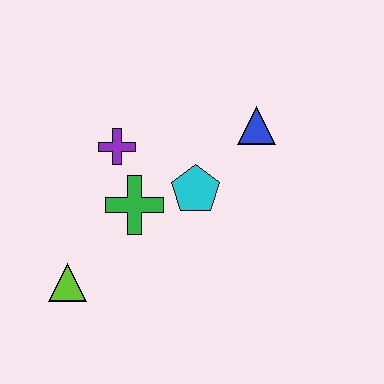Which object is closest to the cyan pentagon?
The green cross is closest to the cyan pentagon.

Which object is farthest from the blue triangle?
The lime triangle is farthest from the blue triangle.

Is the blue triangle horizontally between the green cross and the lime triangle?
No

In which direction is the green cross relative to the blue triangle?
The green cross is to the left of the blue triangle.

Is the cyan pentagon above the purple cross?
No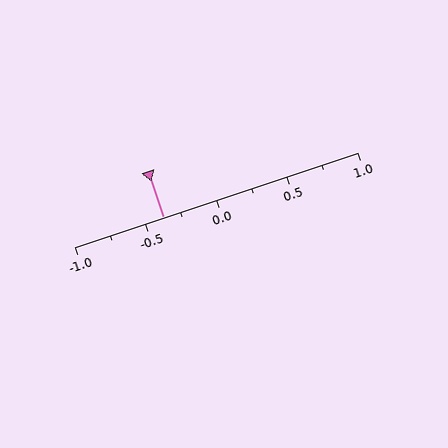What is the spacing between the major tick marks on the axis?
The major ticks are spaced 0.5 apart.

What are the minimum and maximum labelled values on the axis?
The axis runs from -1.0 to 1.0.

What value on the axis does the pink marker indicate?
The marker indicates approximately -0.38.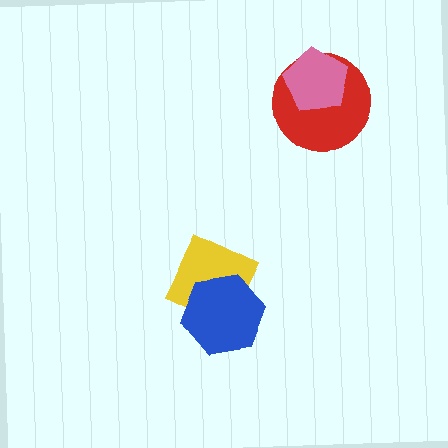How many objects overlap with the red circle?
1 object overlaps with the red circle.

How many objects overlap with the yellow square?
1 object overlaps with the yellow square.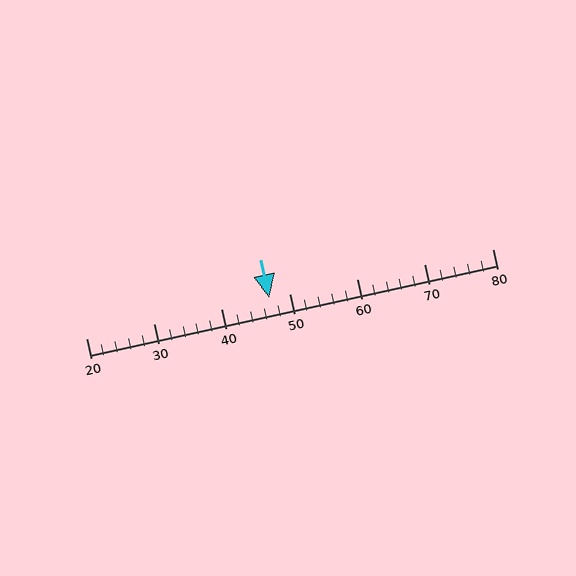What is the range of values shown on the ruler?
The ruler shows values from 20 to 80.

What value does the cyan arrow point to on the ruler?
The cyan arrow points to approximately 47.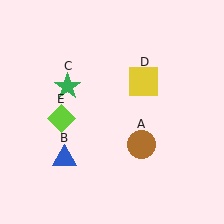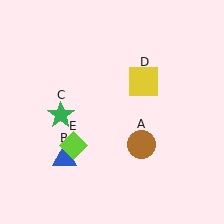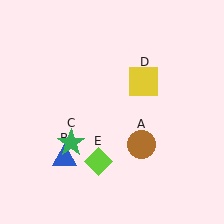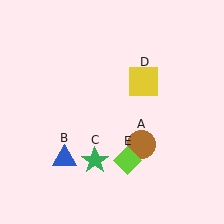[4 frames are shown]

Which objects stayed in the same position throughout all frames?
Brown circle (object A) and blue triangle (object B) and yellow square (object D) remained stationary.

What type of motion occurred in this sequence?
The green star (object C), lime diamond (object E) rotated counterclockwise around the center of the scene.